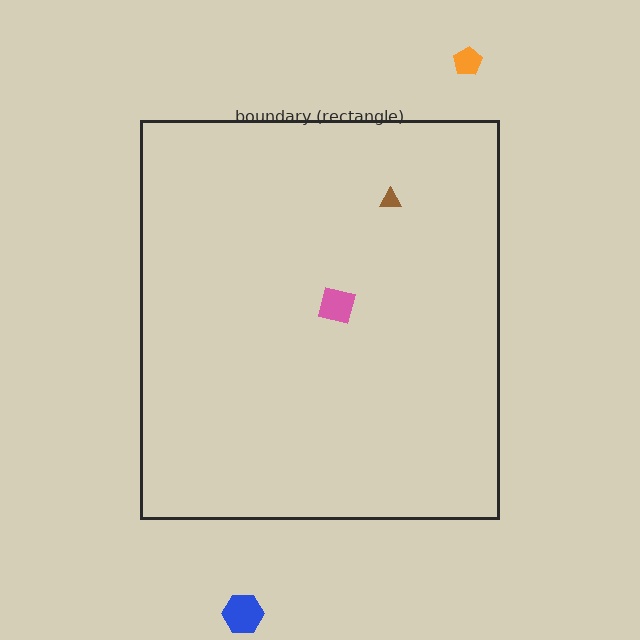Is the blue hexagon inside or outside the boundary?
Outside.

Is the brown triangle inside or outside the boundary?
Inside.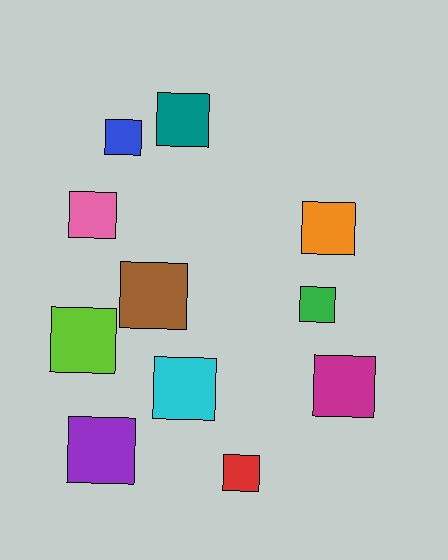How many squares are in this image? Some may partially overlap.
There are 11 squares.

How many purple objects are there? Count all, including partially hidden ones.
There is 1 purple object.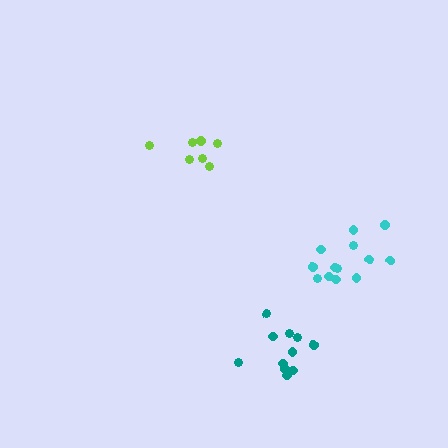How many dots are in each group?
Group 1: 7 dots, Group 2: 11 dots, Group 3: 13 dots (31 total).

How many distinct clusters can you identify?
There are 3 distinct clusters.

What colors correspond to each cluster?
The clusters are colored: lime, teal, cyan.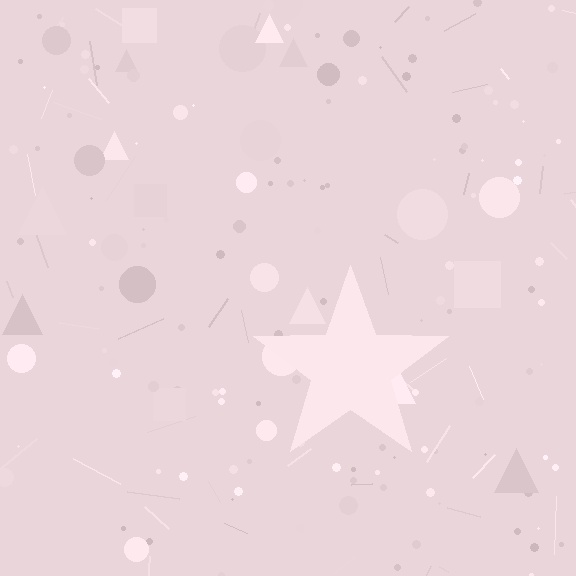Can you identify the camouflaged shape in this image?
The camouflaged shape is a star.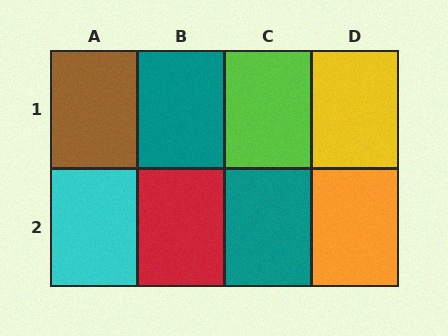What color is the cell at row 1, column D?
Yellow.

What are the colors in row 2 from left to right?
Cyan, red, teal, orange.